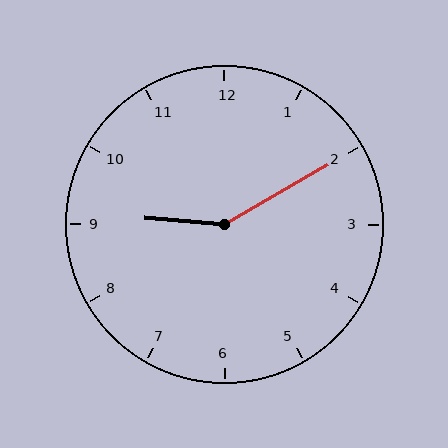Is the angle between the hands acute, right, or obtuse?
It is obtuse.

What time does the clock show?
9:10.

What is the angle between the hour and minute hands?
Approximately 145 degrees.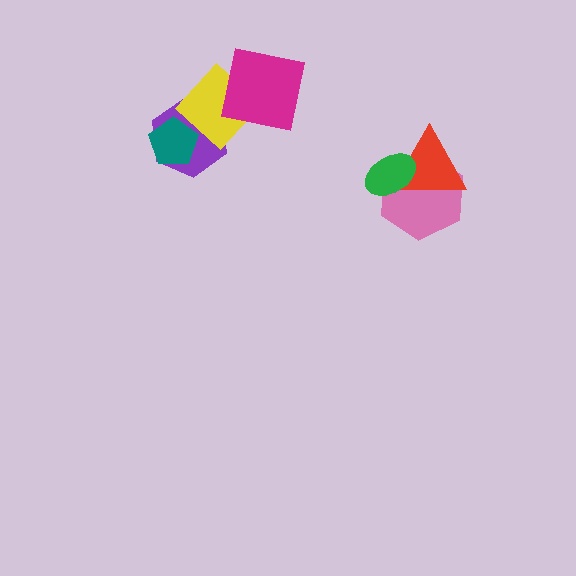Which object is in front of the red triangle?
The green ellipse is in front of the red triangle.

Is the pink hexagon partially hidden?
Yes, it is partially covered by another shape.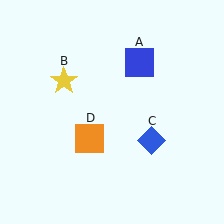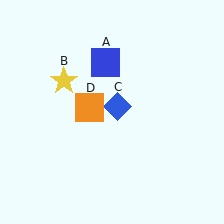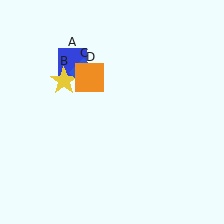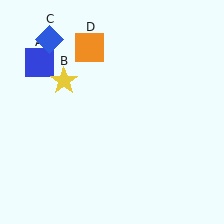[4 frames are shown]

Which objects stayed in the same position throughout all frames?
Yellow star (object B) remained stationary.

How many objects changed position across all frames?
3 objects changed position: blue square (object A), blue diamond (object C), orange square (object D).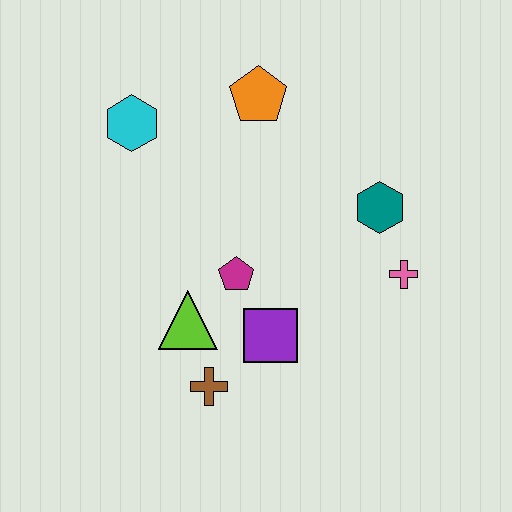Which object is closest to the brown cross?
The lime triangle is closest to the brown cross.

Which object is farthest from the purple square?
The cyan hexagon is farthest from the purple square.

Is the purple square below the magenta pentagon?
Yes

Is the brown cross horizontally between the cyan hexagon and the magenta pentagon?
Yes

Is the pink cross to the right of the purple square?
Yes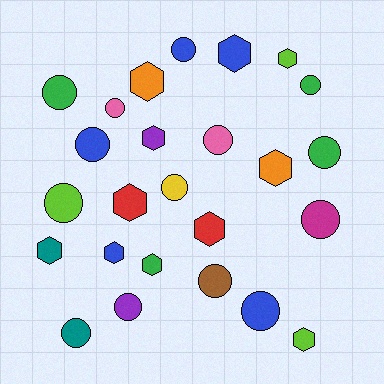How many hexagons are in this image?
There are 11 hexagons.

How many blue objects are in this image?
There are 5 blue objects.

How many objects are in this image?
There are 25 objects.